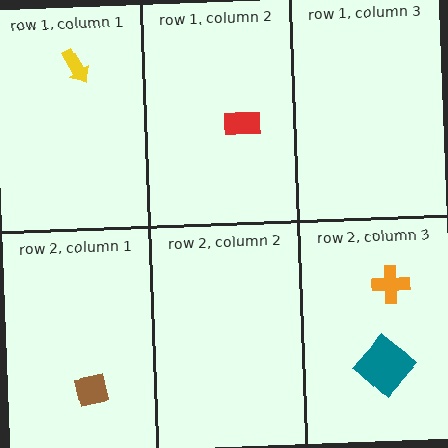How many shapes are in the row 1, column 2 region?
1.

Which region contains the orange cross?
The row 2, column 3 region.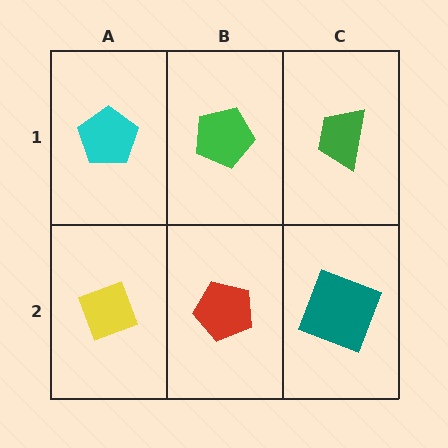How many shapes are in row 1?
3 shapes.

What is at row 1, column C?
A green trapezoid.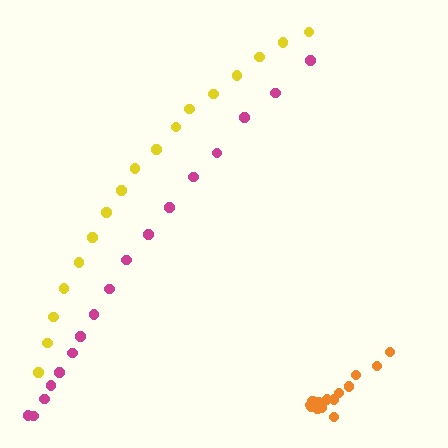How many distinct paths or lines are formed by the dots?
There are 3 distinct paths.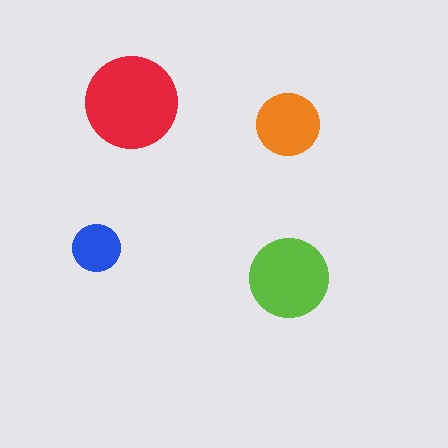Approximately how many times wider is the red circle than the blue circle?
About 2 times wider.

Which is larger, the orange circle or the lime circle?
The lime one.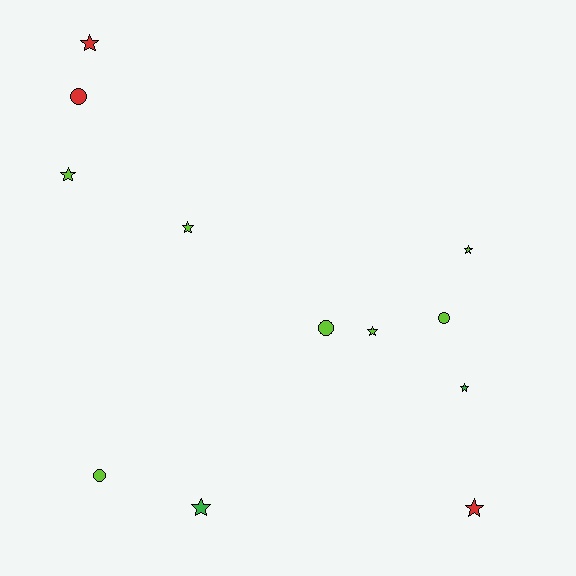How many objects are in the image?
There are 12 objects.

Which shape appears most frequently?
Star, with 8 objects.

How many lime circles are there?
There are 3 lime circles.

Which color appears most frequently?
Lime, with 7 objects.